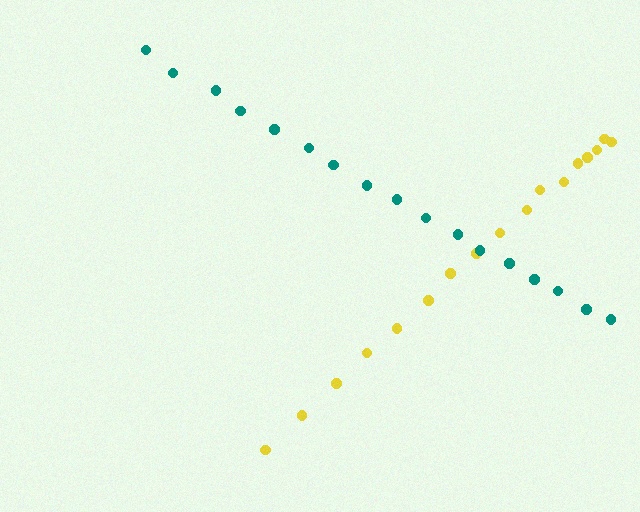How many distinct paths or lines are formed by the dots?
There are 2 distinct paths.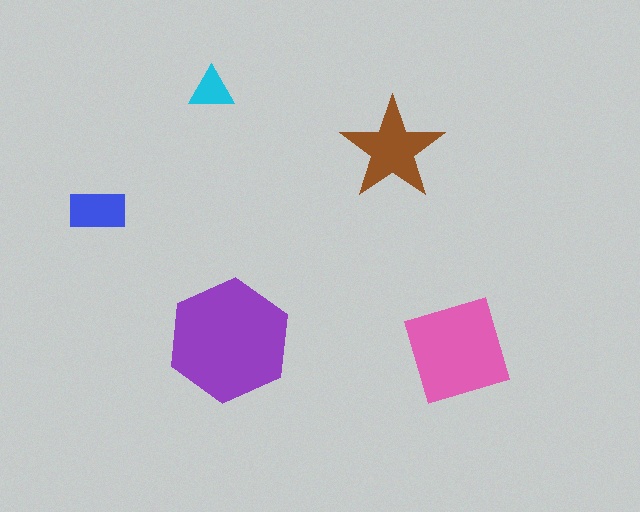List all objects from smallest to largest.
The cyan triangle, the blue rectangle, the brown star, the pink square, the purple hexagon.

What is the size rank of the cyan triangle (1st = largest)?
5th.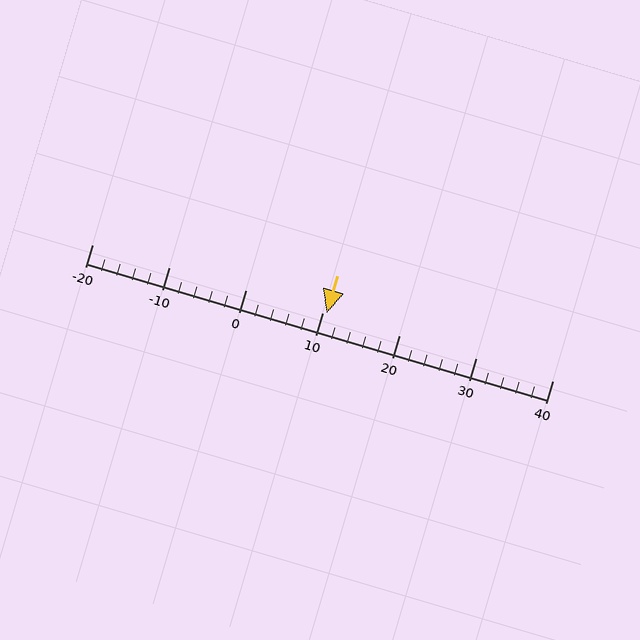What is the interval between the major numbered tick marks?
The major tick marks are spaced 10 units apart.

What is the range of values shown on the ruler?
The ruler shows values from -20 to 40.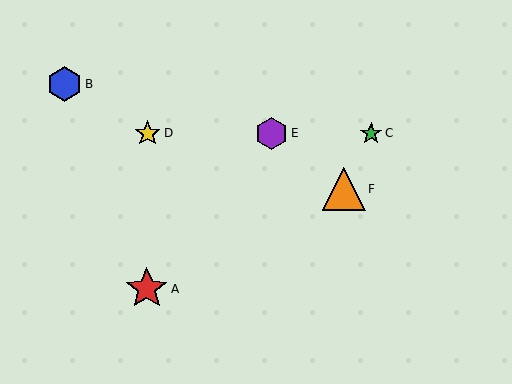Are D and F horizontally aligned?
No, D is at y≈133 and F is at y≈189.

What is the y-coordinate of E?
Object E is at y≈133.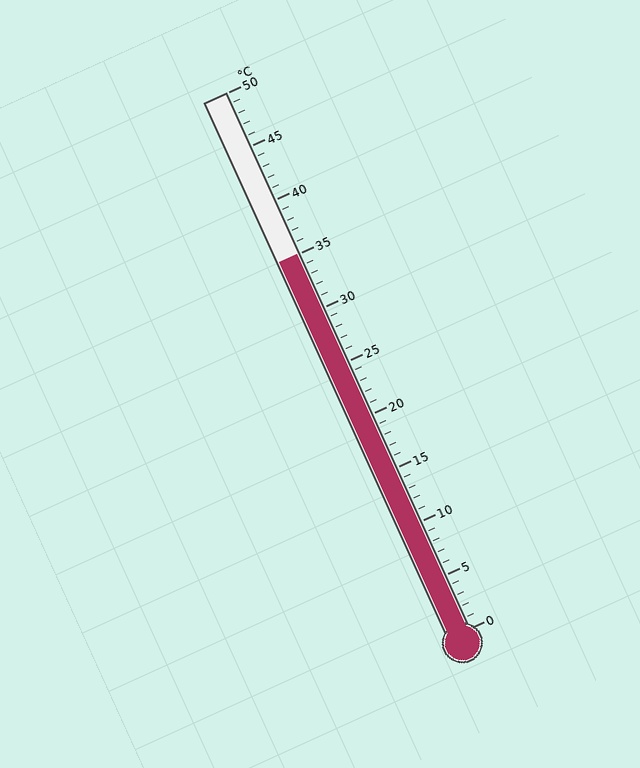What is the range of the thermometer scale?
The thermometer scale ranges from 0°C to 50°C.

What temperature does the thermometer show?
The thermometer shows approximately 35°C.